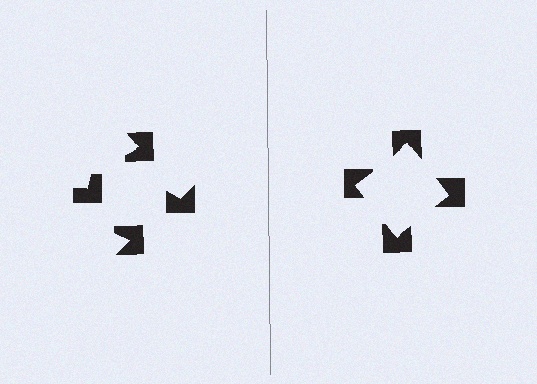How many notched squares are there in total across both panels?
8 — 4 on each side.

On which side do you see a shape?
An illusory square appears on the right side. On the left side the wedge cuts are rotated, so no coherent shape forms.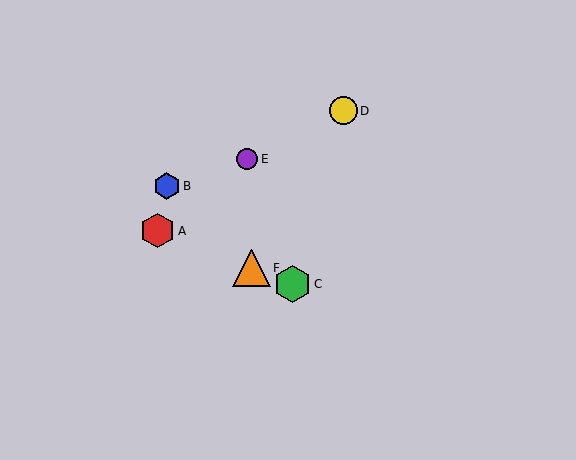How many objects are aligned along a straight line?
3 objects (A, C, F) are aligned along a straight line.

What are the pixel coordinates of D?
Object D is at (343, 111).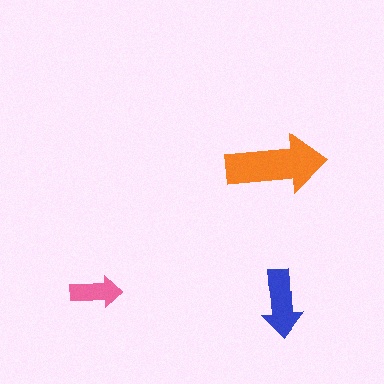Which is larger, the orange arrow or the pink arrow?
The orange one.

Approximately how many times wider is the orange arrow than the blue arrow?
About 1.5 times wider.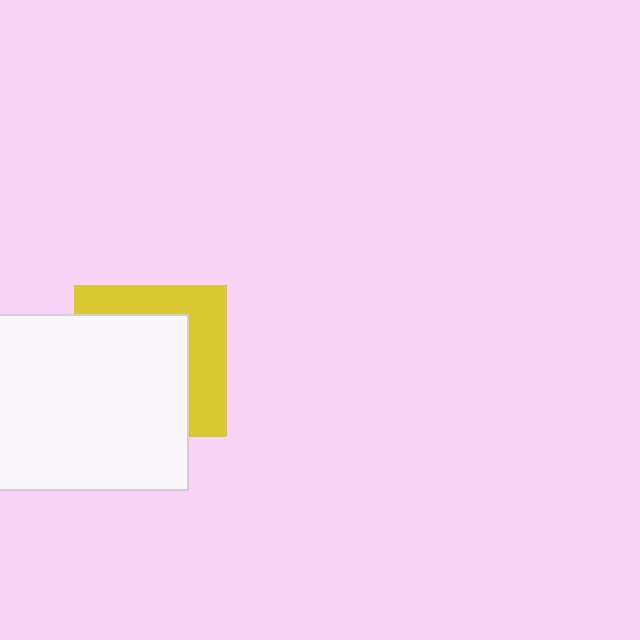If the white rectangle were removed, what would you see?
You would see the complete yellow square.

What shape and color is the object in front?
The object in front is a white rectangle.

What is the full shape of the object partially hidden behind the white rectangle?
The partially hidden object is a yellow square.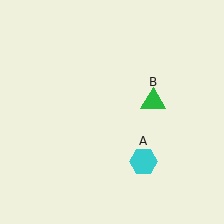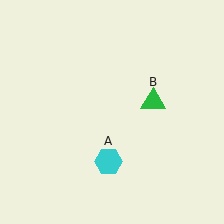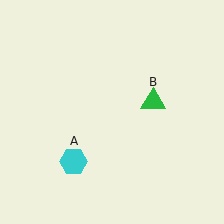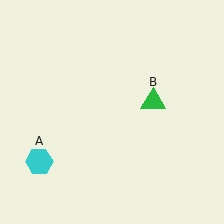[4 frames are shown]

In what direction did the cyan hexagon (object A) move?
The cyan hexagon (object A) moved left.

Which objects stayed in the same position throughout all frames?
Green triangle (object B) remained stationary.